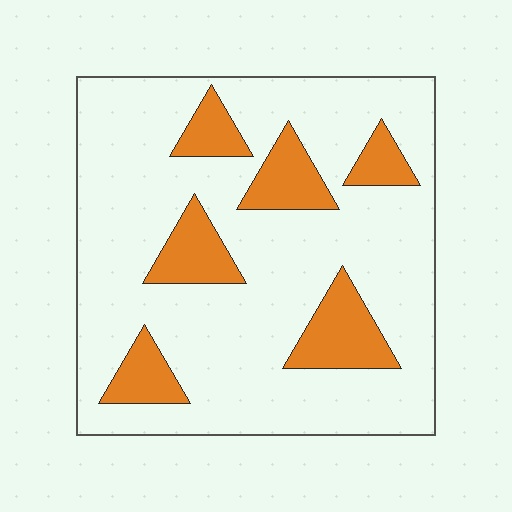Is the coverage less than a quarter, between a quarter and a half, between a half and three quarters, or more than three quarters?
Less than a quarter.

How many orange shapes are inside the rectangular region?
6.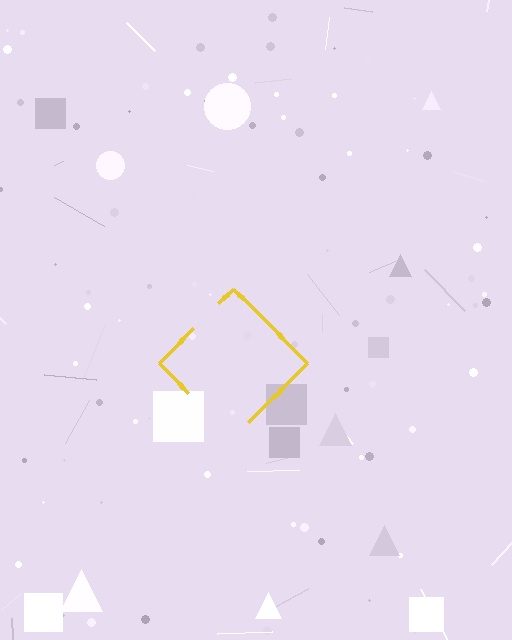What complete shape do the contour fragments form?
The contour fragments form a diamond.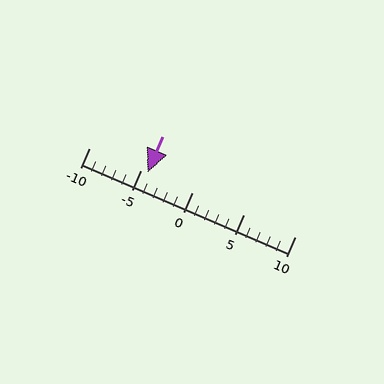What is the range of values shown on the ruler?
The ruler shows values from -10 to 10.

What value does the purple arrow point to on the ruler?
The purple arrow points to approximately -4.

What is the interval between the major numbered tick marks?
The major tick marks are spaced 5 units apart.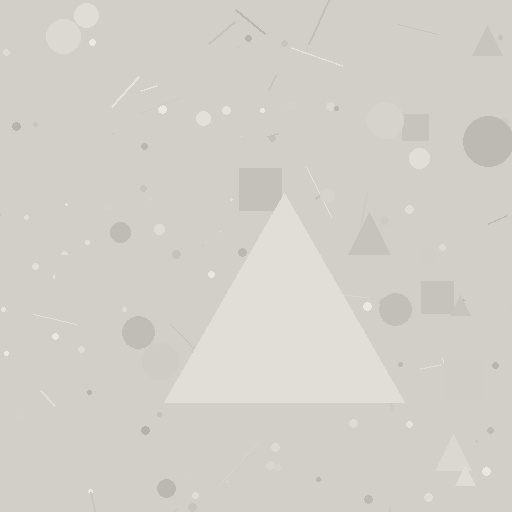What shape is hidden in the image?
A triangle is hidden in the image.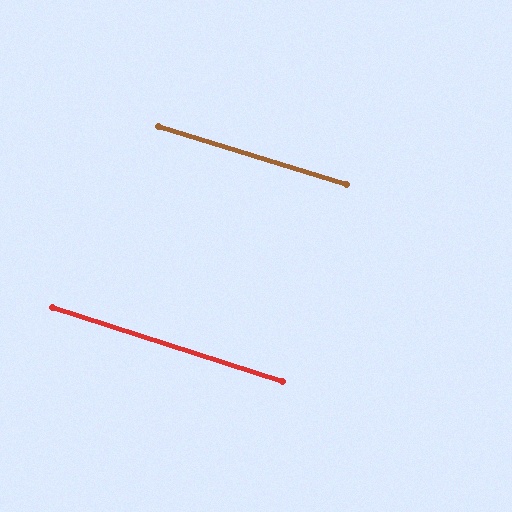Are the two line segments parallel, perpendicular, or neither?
Parallel — their directions differ by only 0.5°.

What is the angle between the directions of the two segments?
Approximately 1 degree.